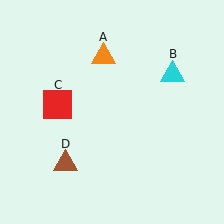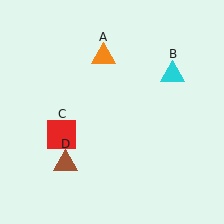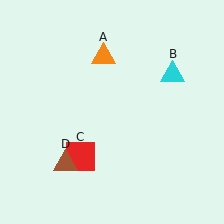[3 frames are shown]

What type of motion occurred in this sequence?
The red square (object C) rotated counterclockwise around the center of the scene.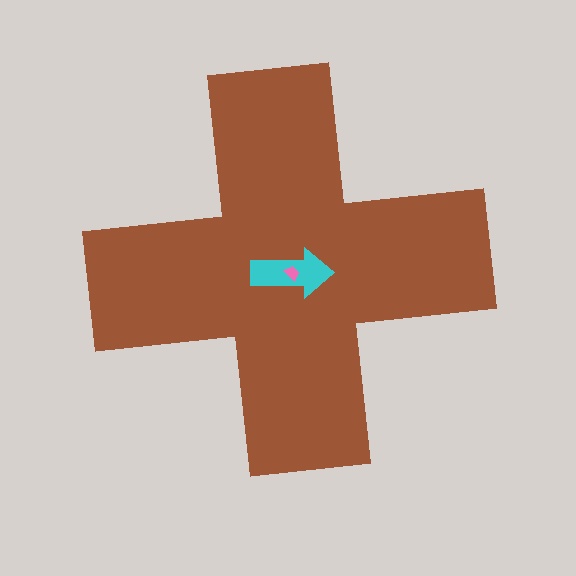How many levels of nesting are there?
3.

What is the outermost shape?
The brown cross.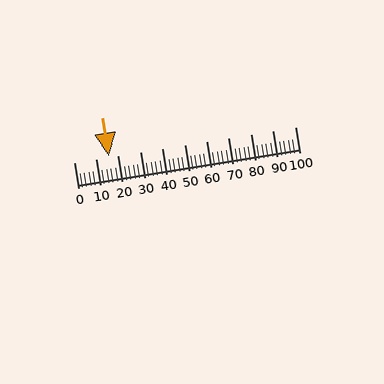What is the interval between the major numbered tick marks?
The major tick marks are spaced 10 units apart.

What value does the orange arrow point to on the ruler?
The orange arrow points to approximately 16.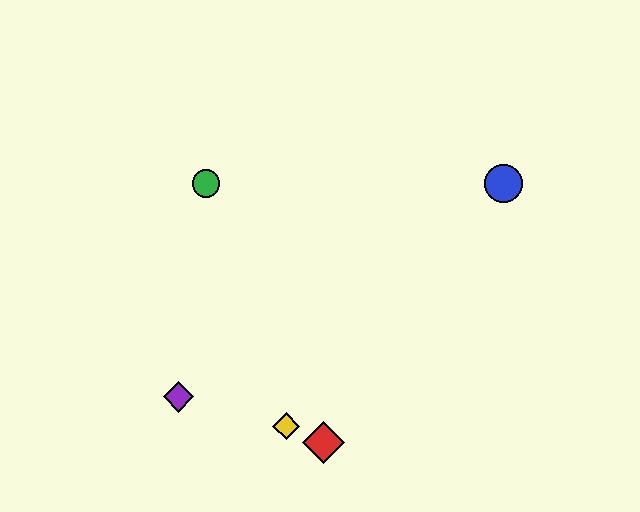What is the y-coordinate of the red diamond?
The red diamond is at y≈443.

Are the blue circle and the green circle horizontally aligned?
Yes, both are at y≈183.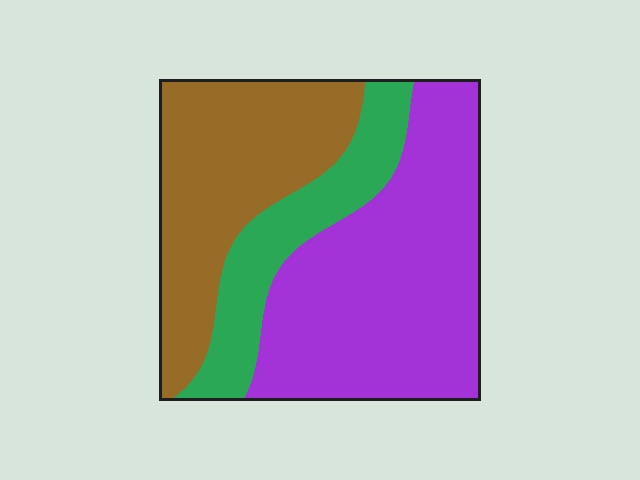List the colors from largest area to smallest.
From largest to smallest: purple, brown, green.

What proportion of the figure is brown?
Brown covers about 35% of the figure.